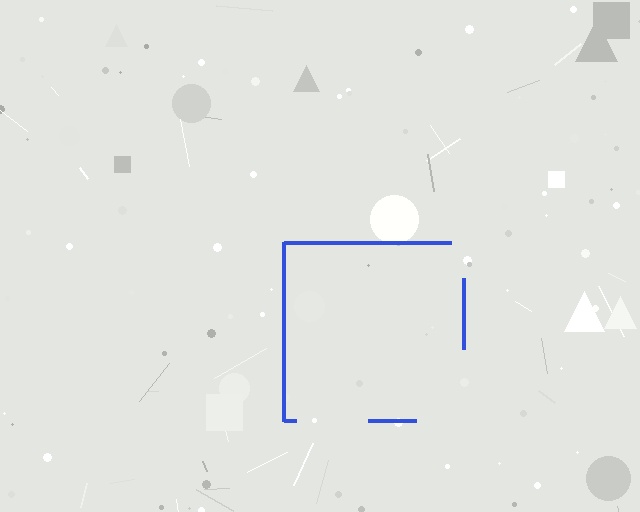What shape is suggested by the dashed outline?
The dashed outline suggests a square.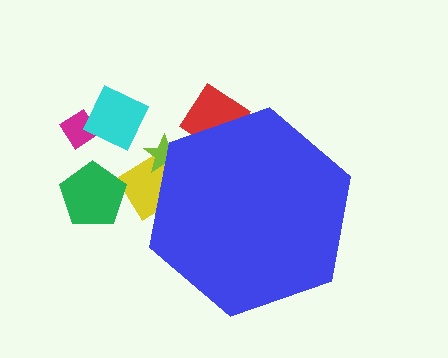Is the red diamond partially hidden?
Yes, the red diamond is partially hidden behind the blue hexagon.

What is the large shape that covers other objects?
A blue hexagon.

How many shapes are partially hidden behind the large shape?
3 shapes are partially hidden.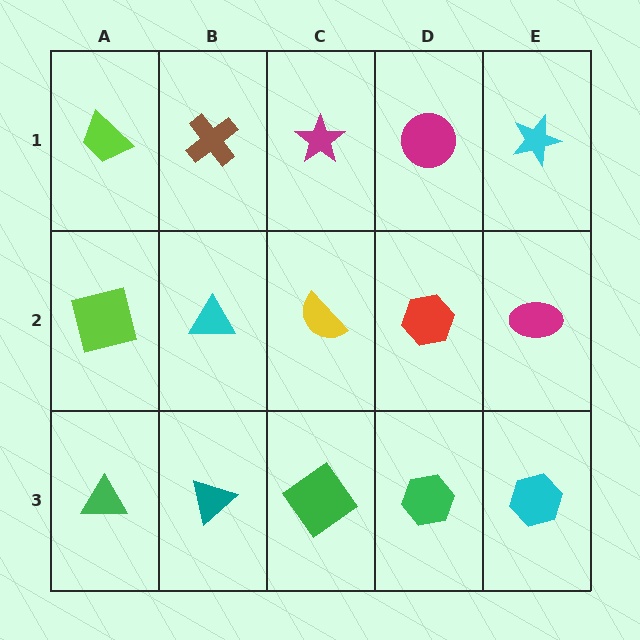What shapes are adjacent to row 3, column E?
A magenta ellipse (row 2, column E), a green hexagon (row 3, column D).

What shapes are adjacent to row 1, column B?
A cyan triangle (row 2, column B), a lime trapezoid (row 1, column A), a magenta star (row 1, column C).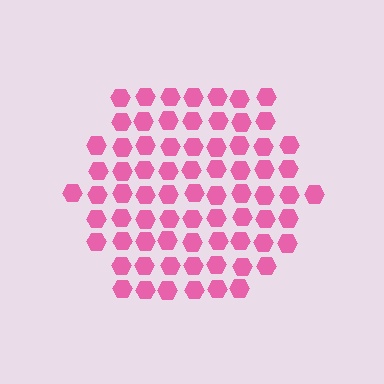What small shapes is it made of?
It is made of small hexagons.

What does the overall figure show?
The overall figure shows a hexagon.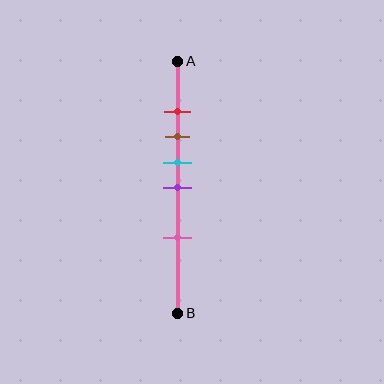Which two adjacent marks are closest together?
The red and brown marks are the closest adjacent pair.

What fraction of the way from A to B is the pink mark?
The pink mark is approximately 70% (0.7) of the way from A to B.